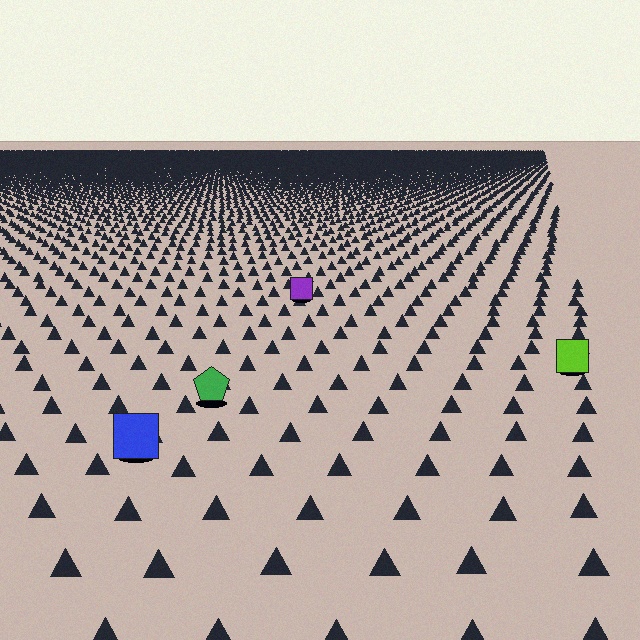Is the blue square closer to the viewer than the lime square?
Yes. The blue square is closer — you can tell from the texture gradient: the ground texture is coarser near it.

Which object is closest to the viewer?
The blue square is closest. The texture marks near it are larger and more spread out.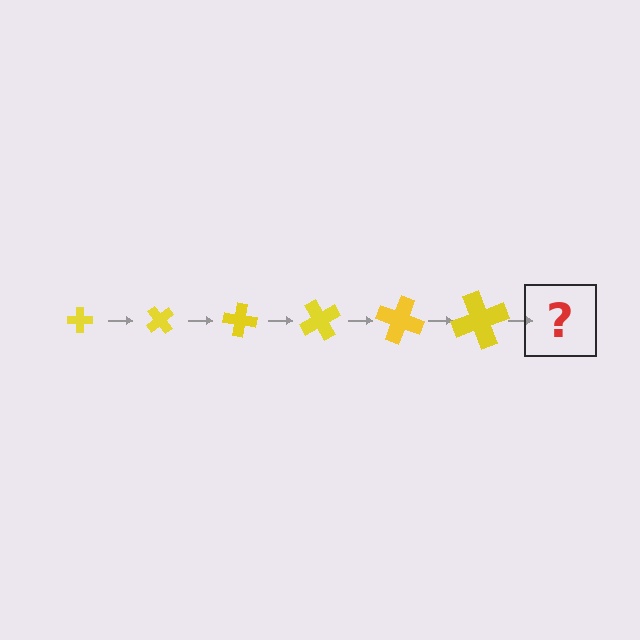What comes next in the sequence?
The next element should be a cross, larger than the previous one and rotated 300 degrees from the start.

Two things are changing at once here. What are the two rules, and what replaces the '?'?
The two rules are that the cross grows larger each step and it rotates 50 degrees each step. The '?' should be a cross, larger than the previous one and rotated 300 degrees from the start.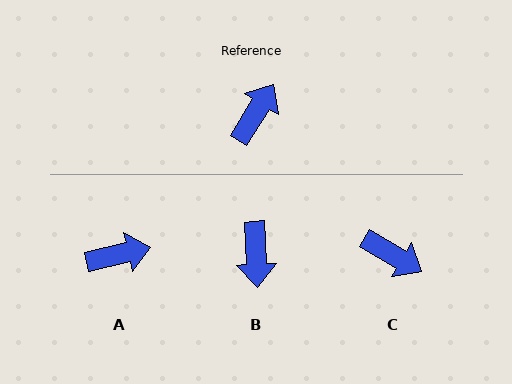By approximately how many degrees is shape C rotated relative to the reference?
Approximately 89 degrees clockwise.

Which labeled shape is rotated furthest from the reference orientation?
B, about 145 degrees away.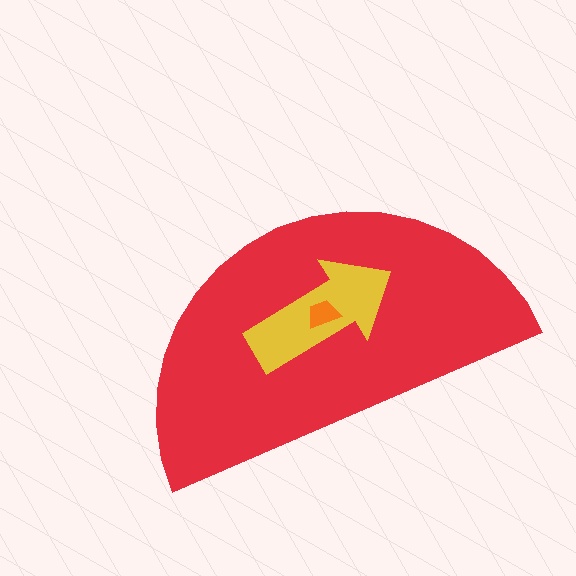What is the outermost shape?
The red semicircle.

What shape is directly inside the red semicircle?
The yellow arrow.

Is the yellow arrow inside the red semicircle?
Yes.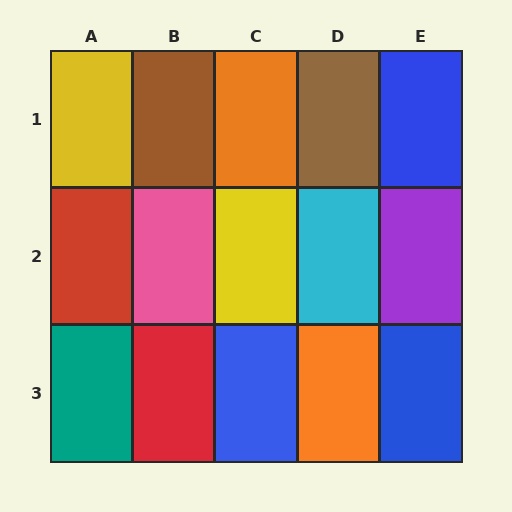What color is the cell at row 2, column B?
Pink.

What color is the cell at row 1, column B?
Brown.